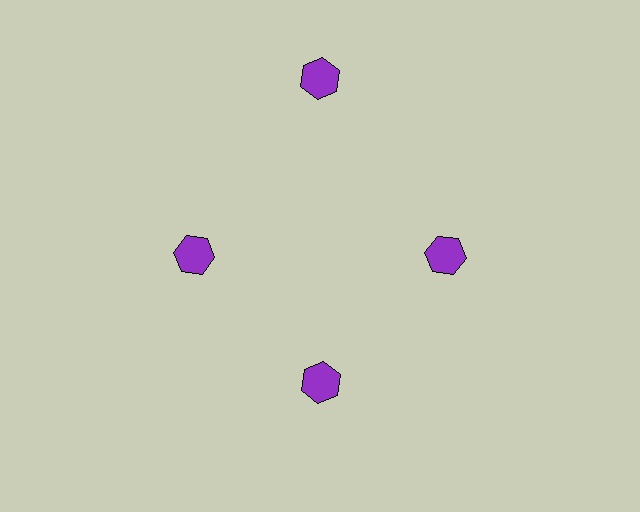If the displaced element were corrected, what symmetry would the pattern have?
It would have 4-fold rotational symmetry — the pattern would map onto itself every 90 degrees.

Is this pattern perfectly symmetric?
No. The 4 purple hexagons are arranged in a ring, but one element near the 12 o'clock position is pushed outward from the center, breaking the 4-fold rotational symmetry.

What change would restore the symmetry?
The symmetry would be restored by moving it inward, back onto the ring so that all 4 hexagons sit at equal angles and equal distance from the center.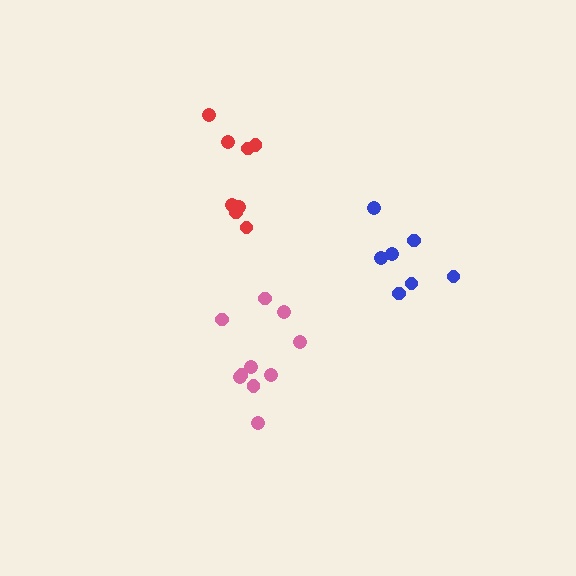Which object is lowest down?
The pink cluster is bottommost.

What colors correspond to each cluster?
The clusters are colored: blue, red, pink.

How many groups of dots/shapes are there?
There are 3 groups.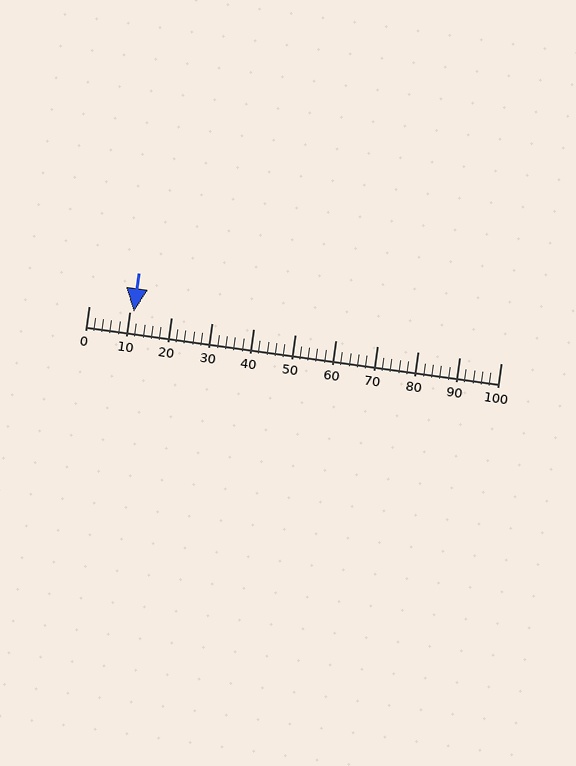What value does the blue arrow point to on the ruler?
The blue arrow points to approximately 11.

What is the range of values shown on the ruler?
The ruler shows values from 0 to 100.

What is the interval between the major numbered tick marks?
The major tick marks are spaced 10 units apart.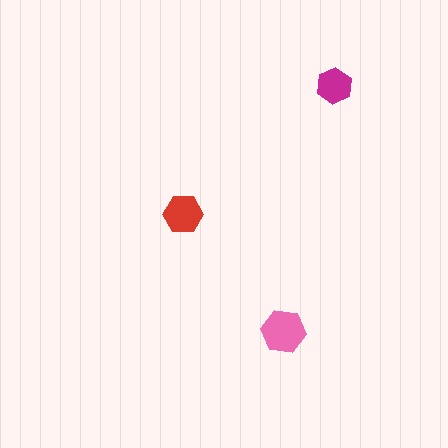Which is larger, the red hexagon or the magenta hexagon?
The red one.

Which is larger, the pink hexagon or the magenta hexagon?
The pink one.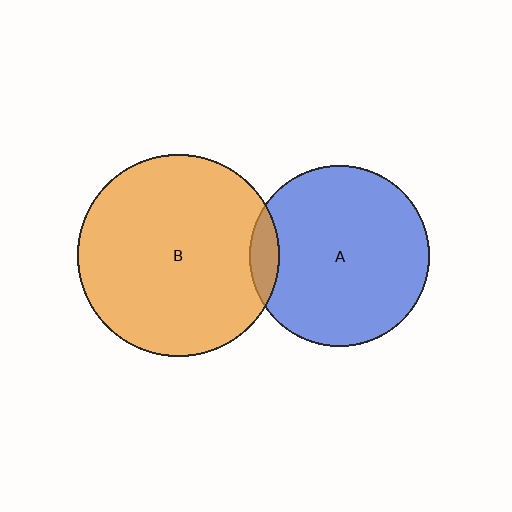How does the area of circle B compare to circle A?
Approximately 1.3 times.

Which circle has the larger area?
Circle B (orange).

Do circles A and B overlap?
Yes.